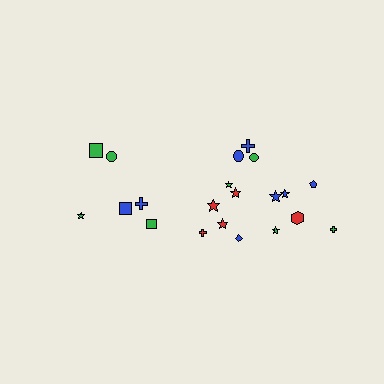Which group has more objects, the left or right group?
The right group.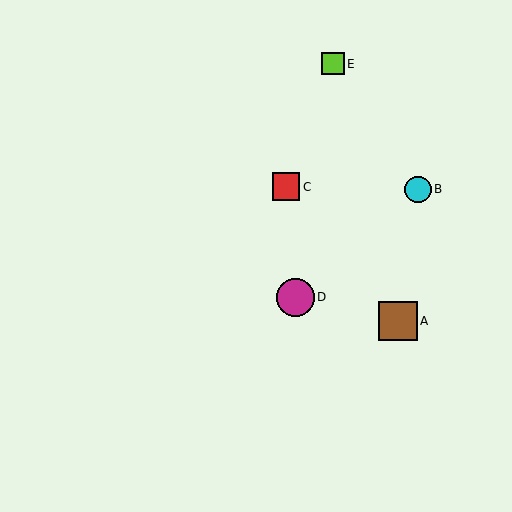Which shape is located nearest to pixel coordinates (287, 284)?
The magenta circle (labeled D) at (295, 297) is nearest to that location.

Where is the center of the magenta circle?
The center of the magenta circle is at (295, 297).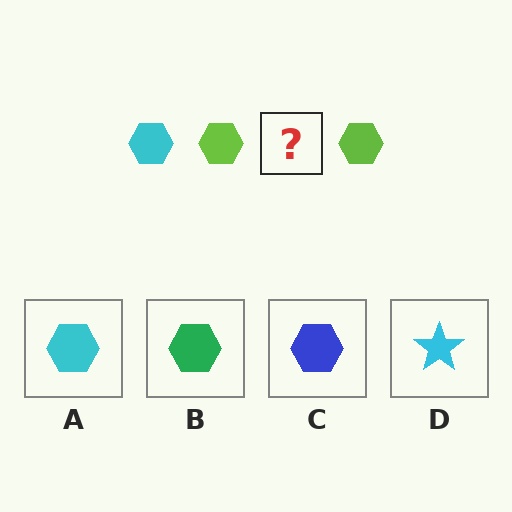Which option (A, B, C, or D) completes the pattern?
A.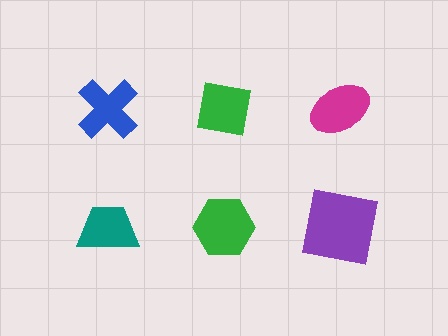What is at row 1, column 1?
A blue cross.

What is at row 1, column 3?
A magenta ellipse.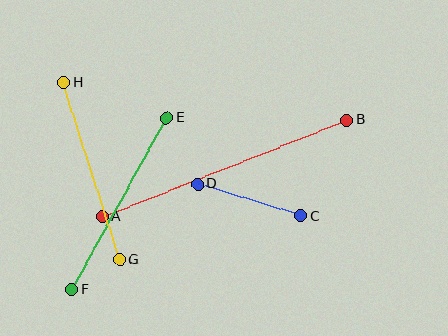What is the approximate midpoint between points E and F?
The midpoint is at approximately (119, 203) pixels.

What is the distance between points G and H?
The distance is approximately 186 pixels.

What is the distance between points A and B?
The distance is approximately 262 pixels.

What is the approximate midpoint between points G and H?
The midpoint is at approximately (91, 171) pixels.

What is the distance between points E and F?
The distance is approximately 196 pixels.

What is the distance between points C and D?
The distance is approximately 108 pixels.